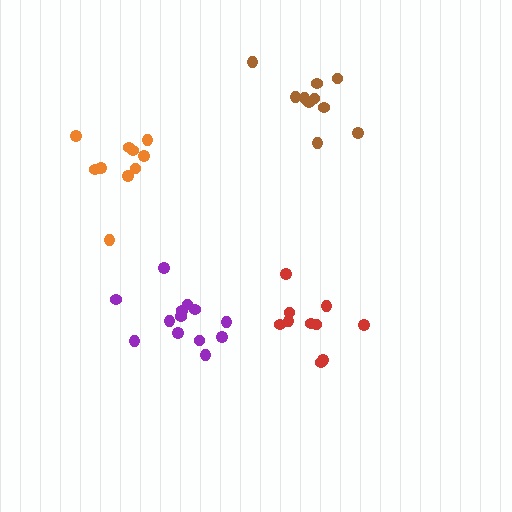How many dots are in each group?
Group 1: 10 dots, Group 2: 10 dots, Group 3: 10 dots, Group 4: 13 dots (43 total).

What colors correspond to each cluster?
The clusters are colored: red, orange, brown, purple.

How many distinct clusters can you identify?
There are 4 distinct clusters.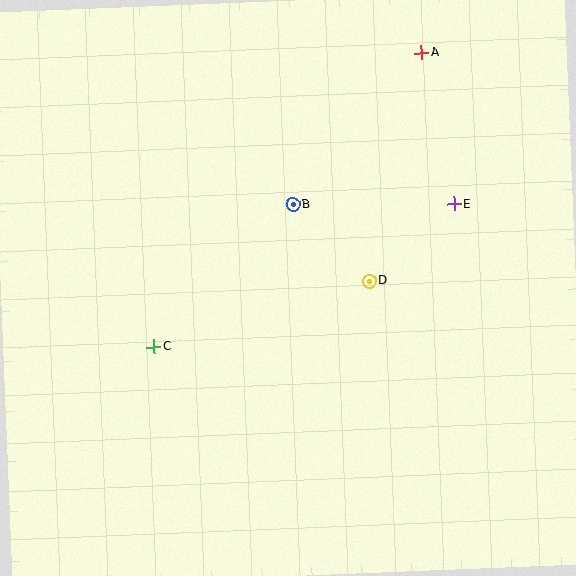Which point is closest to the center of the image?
Point D at (369, 281) is closest to the center.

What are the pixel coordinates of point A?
Point A is at (421, 53).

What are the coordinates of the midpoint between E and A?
The midpoint between E and A is at (438, 128).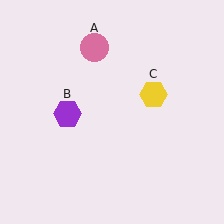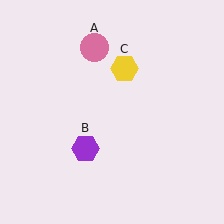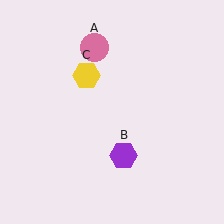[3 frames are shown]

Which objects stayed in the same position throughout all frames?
Pink circle (object A) remained stationary.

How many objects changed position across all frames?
2 objects changed position: purple hexagon (object B), yellow hexagon (object C).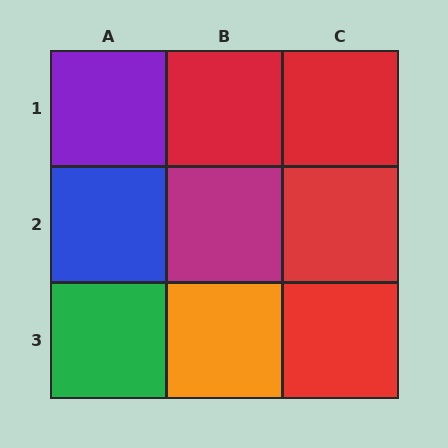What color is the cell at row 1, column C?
Red.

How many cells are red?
4 cells are red.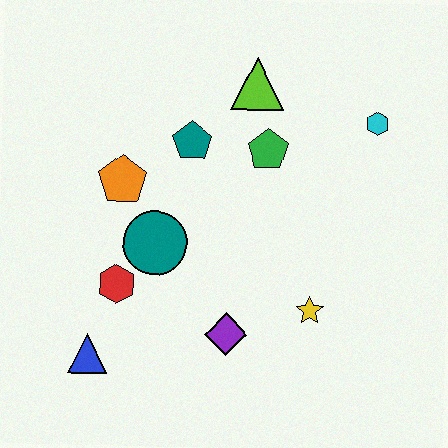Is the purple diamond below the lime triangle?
Yes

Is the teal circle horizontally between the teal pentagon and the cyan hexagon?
No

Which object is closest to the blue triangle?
The red hexagon is closest to the blue triangle.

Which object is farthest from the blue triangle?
The cyan hexagon is farthest from the blue triangle.